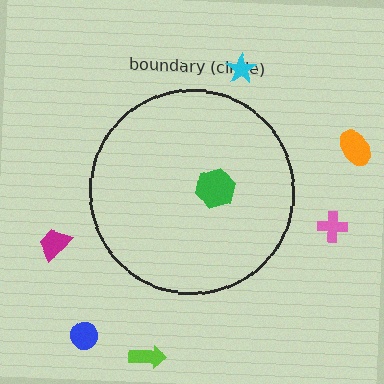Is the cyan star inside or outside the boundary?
Outside.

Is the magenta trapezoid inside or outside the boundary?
Outside.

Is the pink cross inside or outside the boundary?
Outside.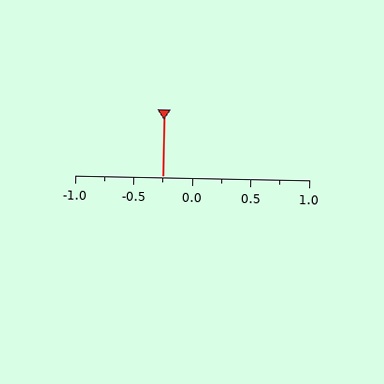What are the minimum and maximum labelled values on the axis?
The axis runs from -1.0 to 1.0.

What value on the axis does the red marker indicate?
The marker indicates approximately -0.25.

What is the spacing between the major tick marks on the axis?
The major ticks are spaced 0.5 apart.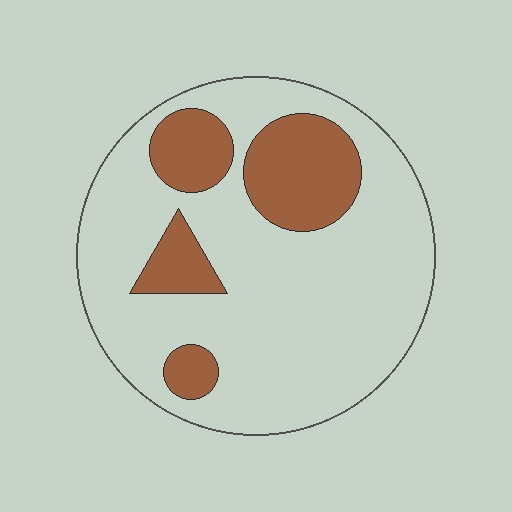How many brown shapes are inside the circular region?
4.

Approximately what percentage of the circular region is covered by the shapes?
Approximately 25%.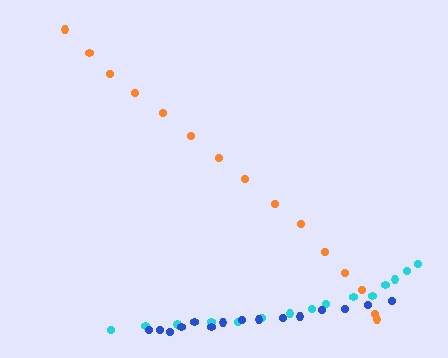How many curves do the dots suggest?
There are 3 distinct paths.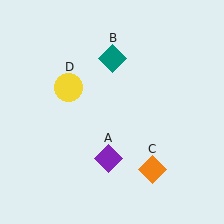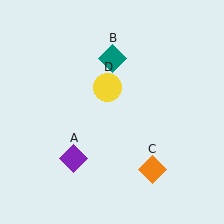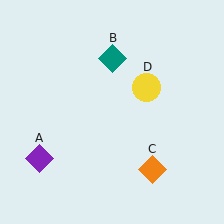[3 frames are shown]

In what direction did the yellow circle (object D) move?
The yellow circle (object D) moved right.